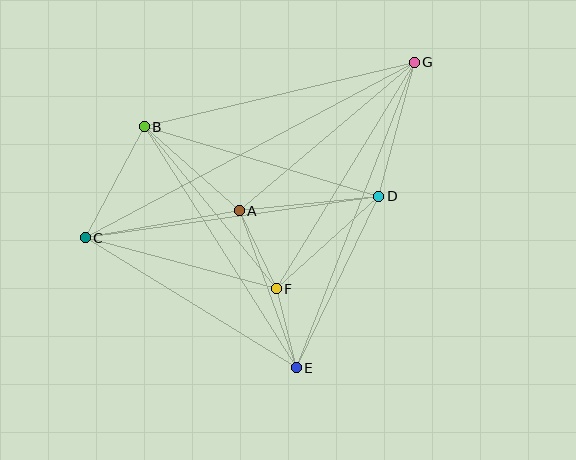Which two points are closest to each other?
Points E and F are closest to each other.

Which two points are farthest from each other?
Points C and G are farthest from each other.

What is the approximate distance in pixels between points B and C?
The distance between B and C is approximately 126 pixels.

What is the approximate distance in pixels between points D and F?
The distance between D and F is approximately 138 pixels.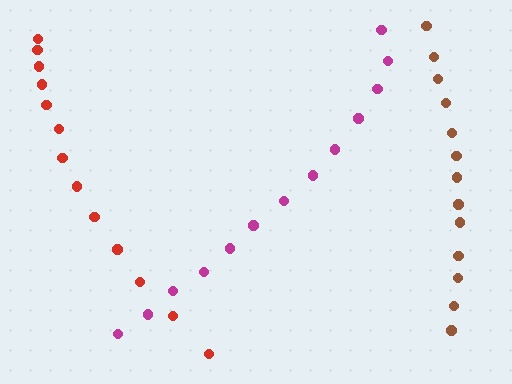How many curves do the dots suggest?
There are 3 distinct paths.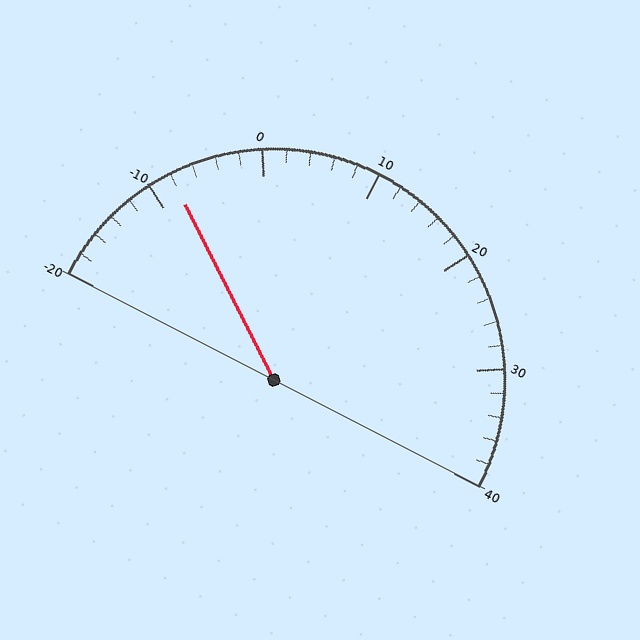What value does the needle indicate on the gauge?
The needle indicates approximately -8.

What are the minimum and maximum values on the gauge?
The gauge ranges from -20 to 40.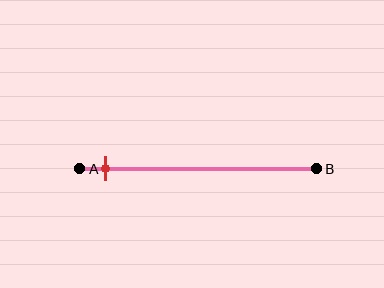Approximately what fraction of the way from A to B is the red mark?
The red mark is approximately 10% of the way from A to B.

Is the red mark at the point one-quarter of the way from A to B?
No, the mark is at about 10% from A, not at the 25% one-quarter point.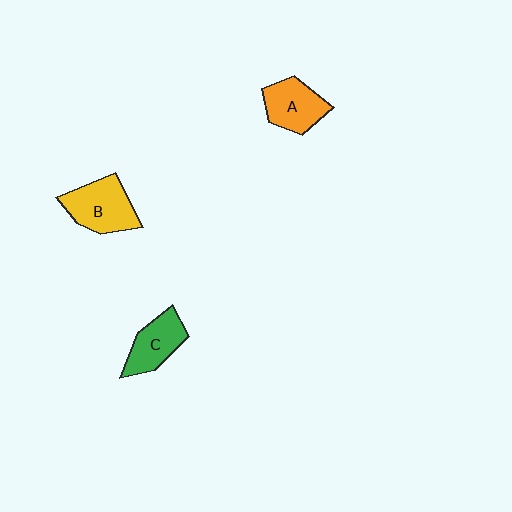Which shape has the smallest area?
Shape C (green).